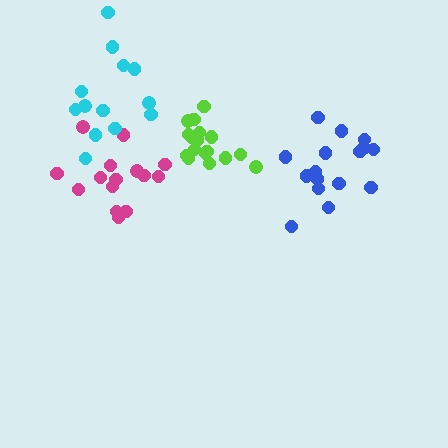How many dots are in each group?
Group 1: 15 dots, Group 2: 17 dots, Group 3: 13 dots, Group 4: 16 dots (61 total).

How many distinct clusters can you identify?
There are 4 distinct clusters.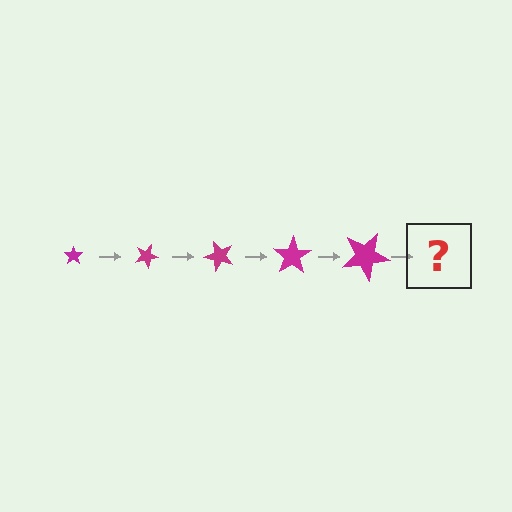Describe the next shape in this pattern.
It should be a star, larger than the previous one and rotated 125 degrees from the start.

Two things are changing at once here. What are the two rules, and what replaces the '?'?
The two rules are that the star grows larger each step and it rotates 25 degrees each step. The '?' should be a star, larger than the previous one and rotated 125 degrees from the start.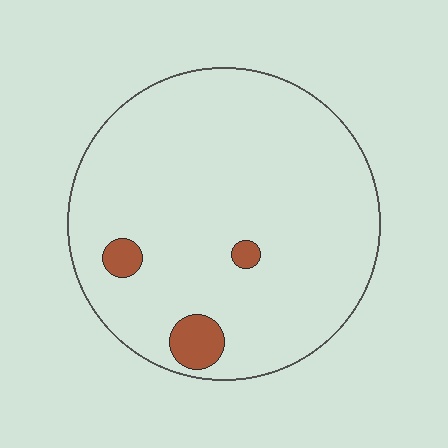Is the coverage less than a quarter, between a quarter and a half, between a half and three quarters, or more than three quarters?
Less than a quarter.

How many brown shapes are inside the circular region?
3.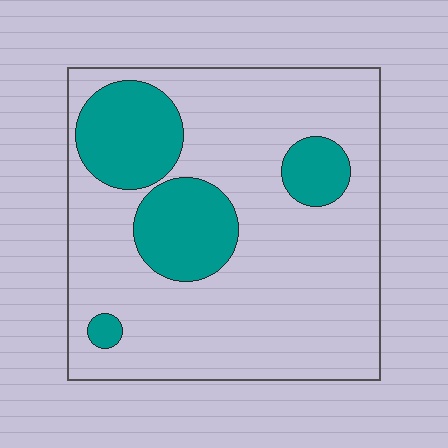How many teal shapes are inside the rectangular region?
4.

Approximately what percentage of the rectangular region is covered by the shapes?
Approximately 25%.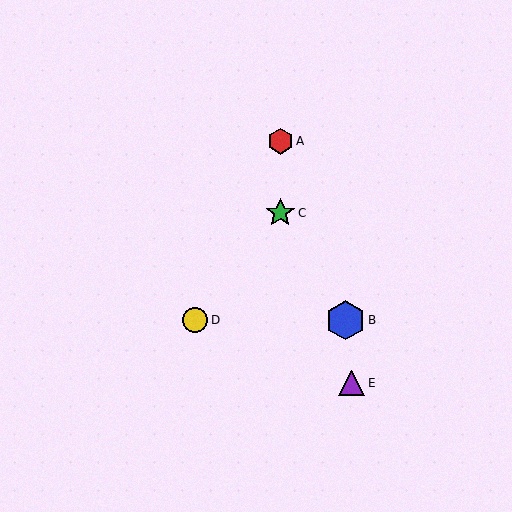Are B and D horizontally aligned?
Yes, both are at y≈320.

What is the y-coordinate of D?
Object D is at y≈320.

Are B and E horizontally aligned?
No, B is at y≈320 and E is at y≈383.